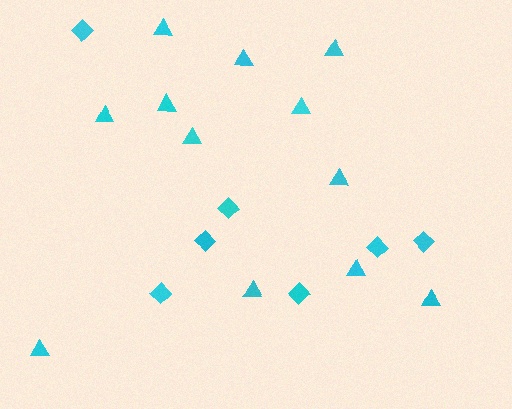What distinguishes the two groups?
There are 2 groups: one group of diamonds (7) and one group of triangles (12).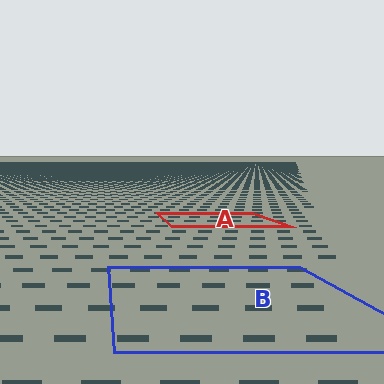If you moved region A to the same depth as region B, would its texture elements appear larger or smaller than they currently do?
They would appear larger. At a closer depth, the same texture elements are projected at a bigger on-screen size.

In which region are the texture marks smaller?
The texture marks are smaller in region A, because it is farther away.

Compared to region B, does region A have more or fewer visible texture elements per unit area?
Region A has more texture elements per unit area — they are packed more densely because it is farther away.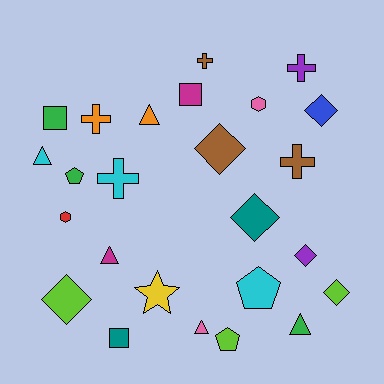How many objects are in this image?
There are 25 objects.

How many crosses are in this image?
There are 5 crosses.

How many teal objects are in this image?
There are 2 teal objects.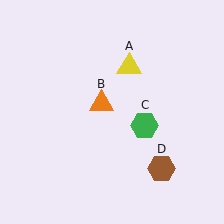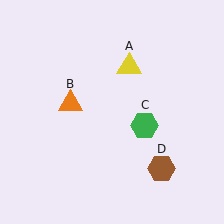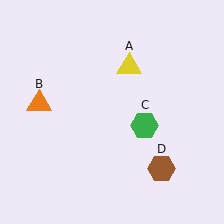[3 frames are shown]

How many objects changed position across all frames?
1 object changed position: orange triangle (object B).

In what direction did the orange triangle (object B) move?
The orange triangle (object B) moved left.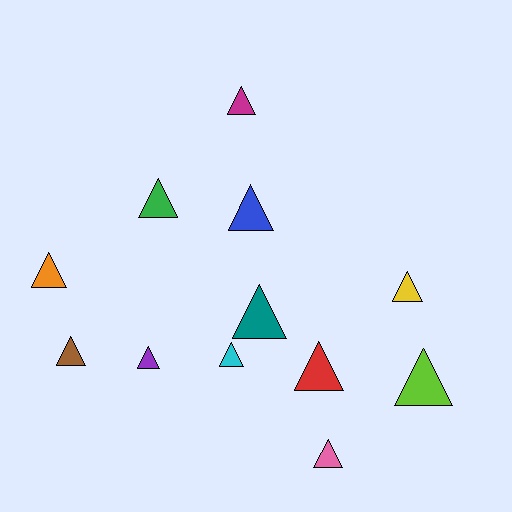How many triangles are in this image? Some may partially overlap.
There are 12 triangles.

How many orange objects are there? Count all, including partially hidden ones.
There is 1 orange object.